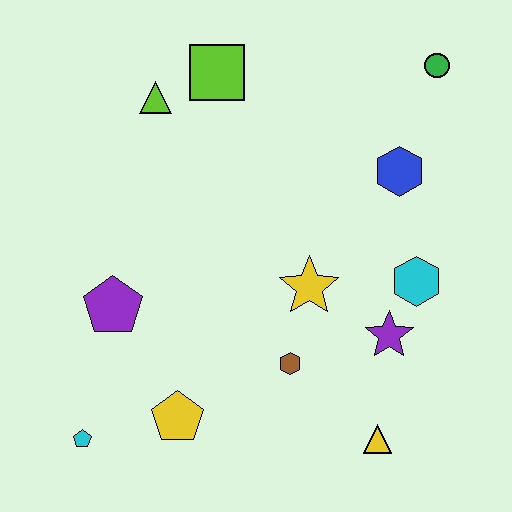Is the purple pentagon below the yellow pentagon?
No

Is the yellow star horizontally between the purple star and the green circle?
No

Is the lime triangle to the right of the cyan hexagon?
No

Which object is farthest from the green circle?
The cyan pentagon is farthest from the green circle.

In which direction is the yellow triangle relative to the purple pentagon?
The yellow triangle is to the right of the purple pentagon.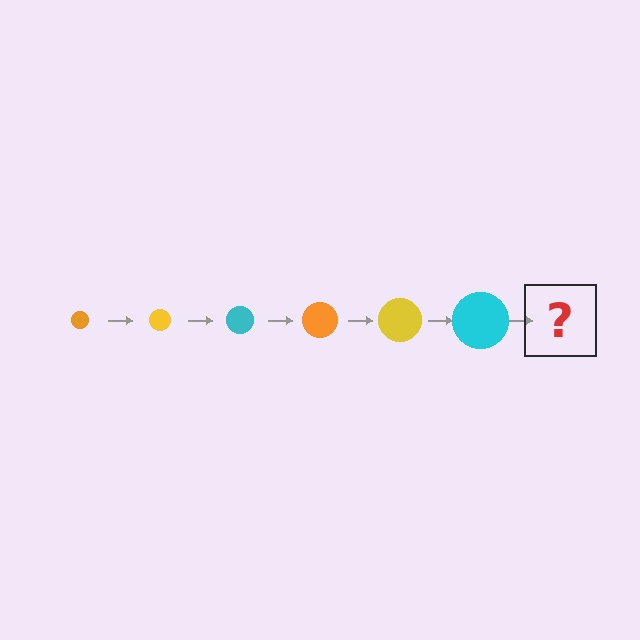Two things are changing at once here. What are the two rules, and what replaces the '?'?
The two rules are that the circle grows larger each step and the color cycles through orange, yellow, and cyan. The '?' should be an orange circle, larger than the previous one.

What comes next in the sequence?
The next element should be an orange circle, larger than the previous one.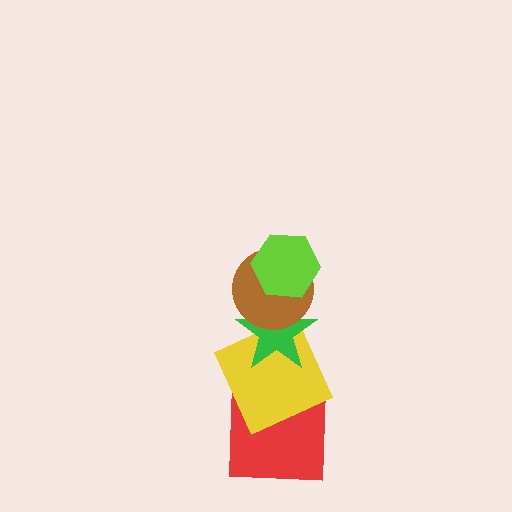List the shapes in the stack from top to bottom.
From top to bottom: the lime hexagon, the brown circle, the green star, the yellow square, the red square.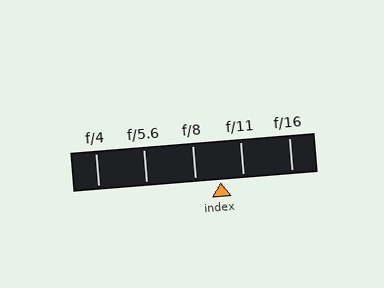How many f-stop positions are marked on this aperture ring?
There are 5 f-stop positions marked.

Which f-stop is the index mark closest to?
The index mark is closest to f/11.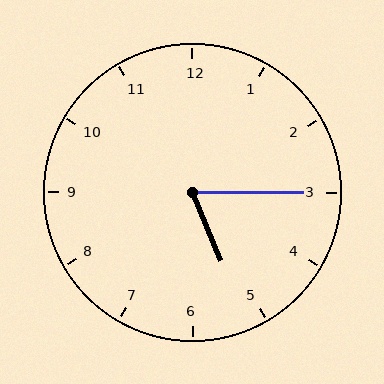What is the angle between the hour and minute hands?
Approximately 68 degrees.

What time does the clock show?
5:15.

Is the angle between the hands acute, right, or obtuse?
It is acute.